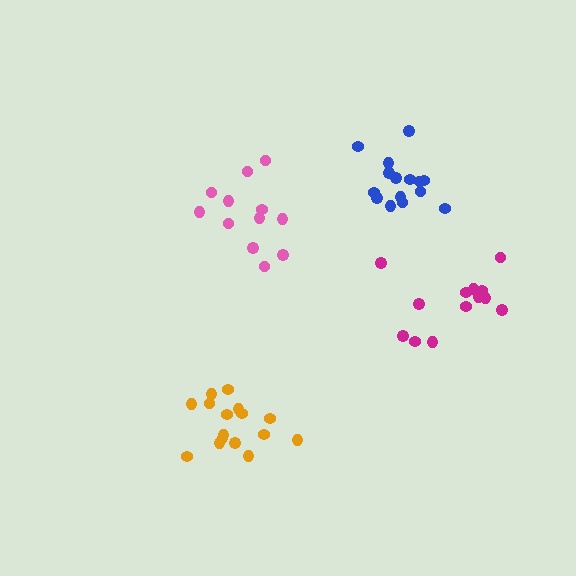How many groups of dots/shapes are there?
There are 4 groups.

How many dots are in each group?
Group 1: 15 dots, Group 2: 12 dots, Group 3: 13 dots, Group 4: 16 dots (56 total).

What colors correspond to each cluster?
The clusters are colored: blue, pink, magenta, orange.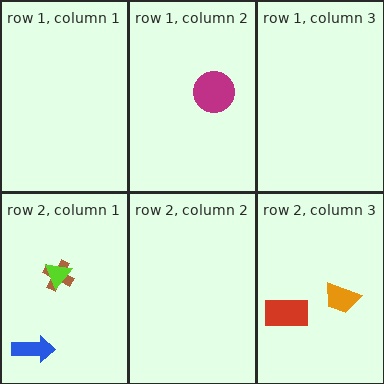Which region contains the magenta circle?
The row 1, column 2 region.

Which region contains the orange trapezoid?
The row 2, column 3 region.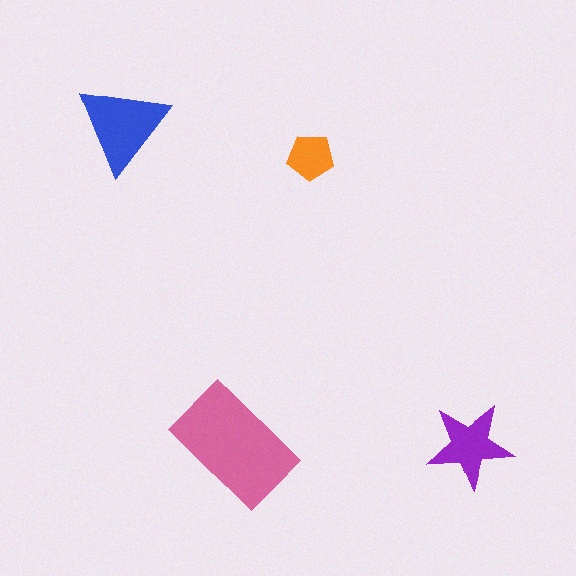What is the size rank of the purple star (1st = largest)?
3rd.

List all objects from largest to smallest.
The pink rectangle, the blue triangle, the purple star, the orange pentagon.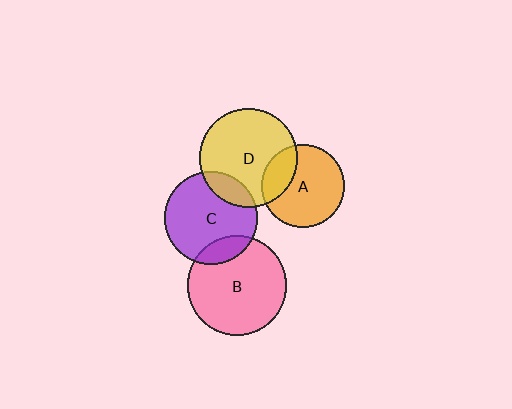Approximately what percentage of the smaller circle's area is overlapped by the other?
Approximately 25%.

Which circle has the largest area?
Circle B (pink).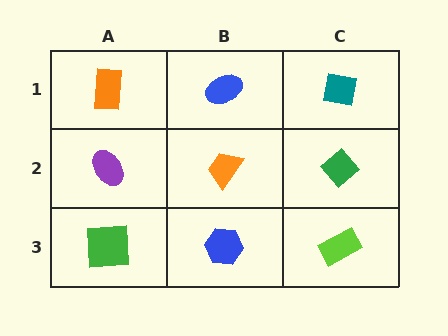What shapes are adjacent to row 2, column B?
A blue ellipse (row 1, column B), a blue hexagon (row 3, column B), a purple ellipse (row 2, column A), a green diamond (row 2, column C).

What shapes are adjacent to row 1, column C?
A green diamond (row 2, column C), a blue ellipse (row 1, column B).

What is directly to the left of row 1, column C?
A blue ellipse.